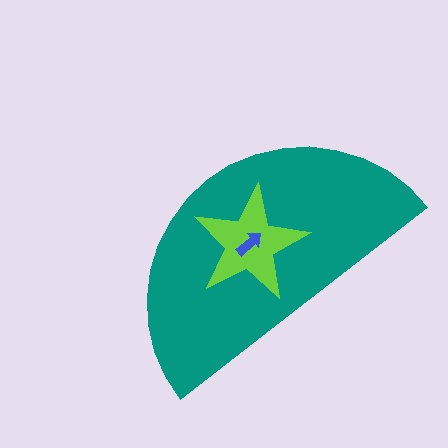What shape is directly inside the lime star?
The blue arrow.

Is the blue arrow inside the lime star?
Yes.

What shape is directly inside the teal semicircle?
The lime star.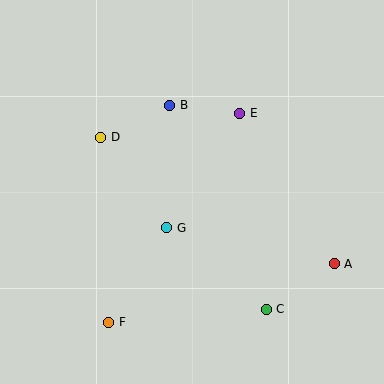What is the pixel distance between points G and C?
The distance between G and C is 129 pixels.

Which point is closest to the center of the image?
Point G at (167, 228) is closest to the center.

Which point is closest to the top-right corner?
Point E is closest to the top-right corner.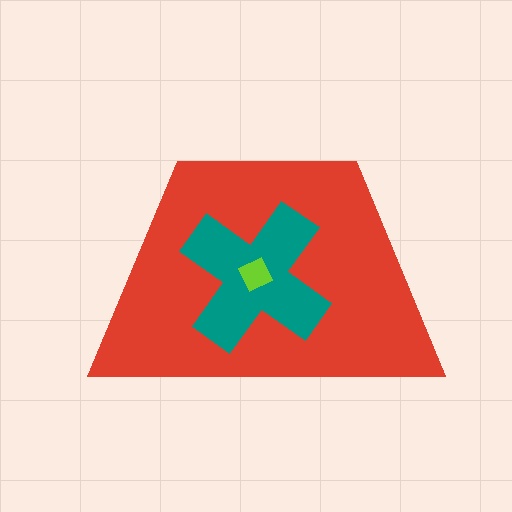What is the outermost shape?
The red trapezoid.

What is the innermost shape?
The lime square.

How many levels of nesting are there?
3.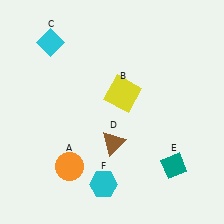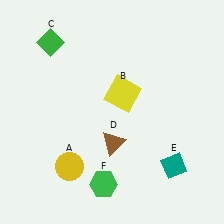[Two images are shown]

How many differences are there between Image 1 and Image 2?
There are 3 differences between the two images.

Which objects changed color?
A changed from orange to yellow. C changed from cyan to green. F changed from cyan to green.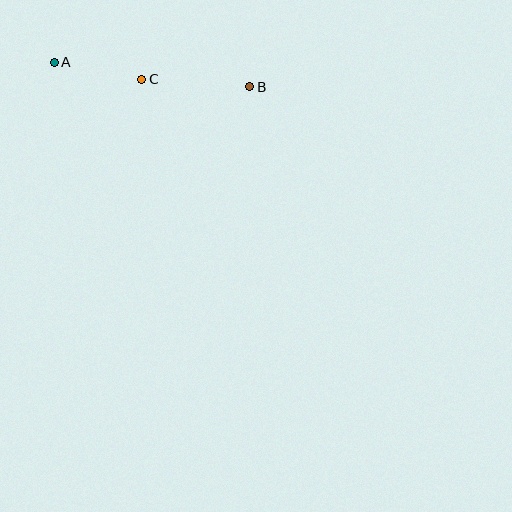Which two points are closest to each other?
Points A and C are closest to each other.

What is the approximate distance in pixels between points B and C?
The distance between B and C is approximately 108 pixels.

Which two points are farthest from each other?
Points A and B are farthest from each other.